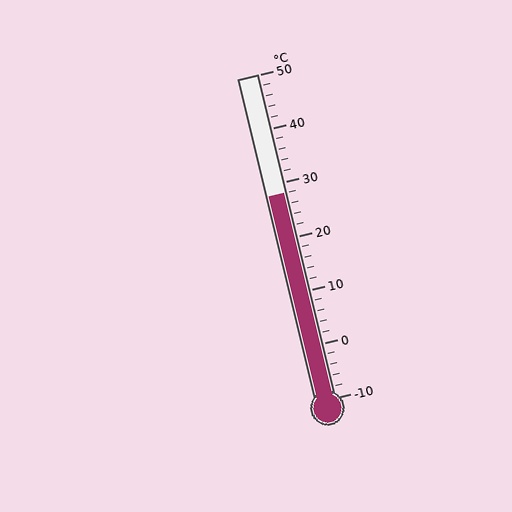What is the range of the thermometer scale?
The thermometer scale ranges from -10°C to 50°C.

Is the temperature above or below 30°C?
The temperature is below 30°C.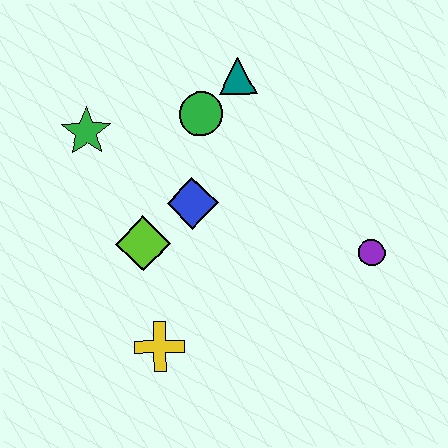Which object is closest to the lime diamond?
The blue diamond is closest to the lime diamond.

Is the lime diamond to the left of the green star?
No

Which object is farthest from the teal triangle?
The yellow cross is farthest from the teal triangle.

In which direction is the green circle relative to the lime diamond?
The green circle is above the lime diamond.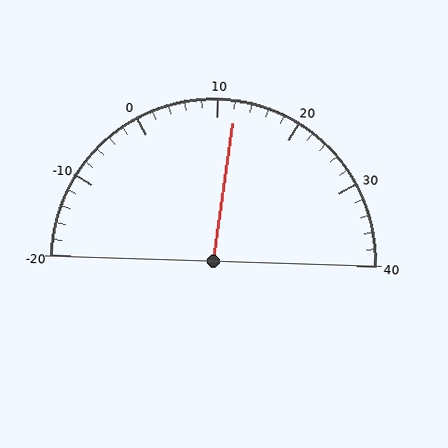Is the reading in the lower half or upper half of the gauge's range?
The reading is in the upper half of the range (-20 to 40).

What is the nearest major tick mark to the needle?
The nearest major tick mark is 10.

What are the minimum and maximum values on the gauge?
The gauge ranges from -20 to 40.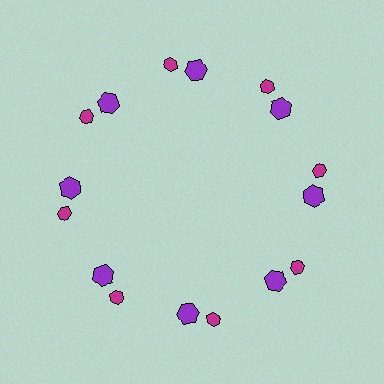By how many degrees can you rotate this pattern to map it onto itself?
The pattern maps onto itself every 45 degrees of rotation.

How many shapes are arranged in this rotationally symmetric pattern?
There are 16 shapes, arranged in 8 groups of 2.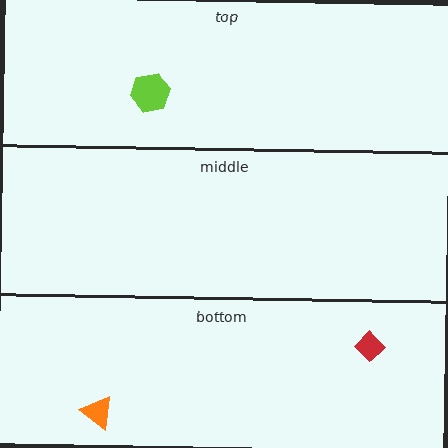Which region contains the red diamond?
The bottom region.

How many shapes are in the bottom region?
2.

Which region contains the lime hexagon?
The top region.